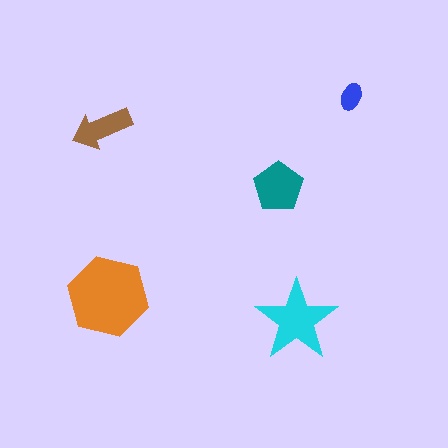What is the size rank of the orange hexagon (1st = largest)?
1st.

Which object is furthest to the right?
The blue ellipse is rightmost.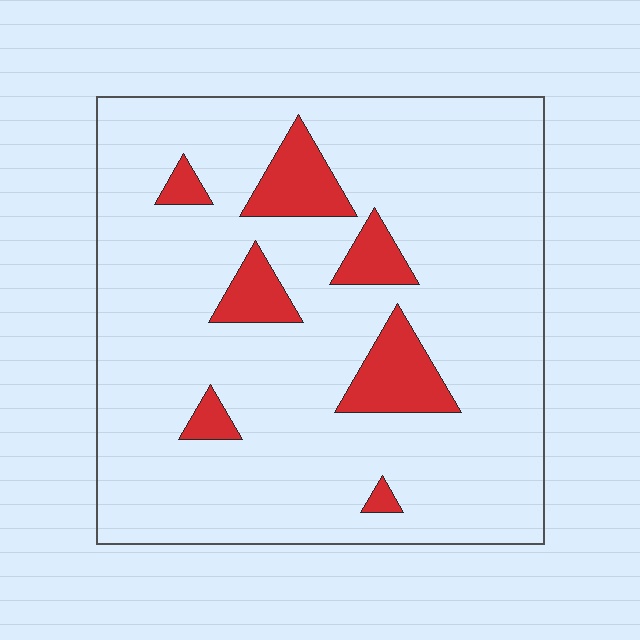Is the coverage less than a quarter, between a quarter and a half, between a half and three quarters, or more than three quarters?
Less than a quarter.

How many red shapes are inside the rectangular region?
7.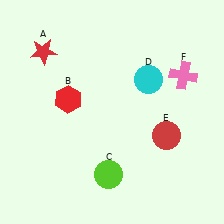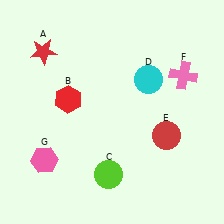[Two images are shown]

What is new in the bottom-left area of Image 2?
A pink hexagon (G) was added in the bottom-left area of Image 2.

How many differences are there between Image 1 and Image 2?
There is 1 difference between the two images.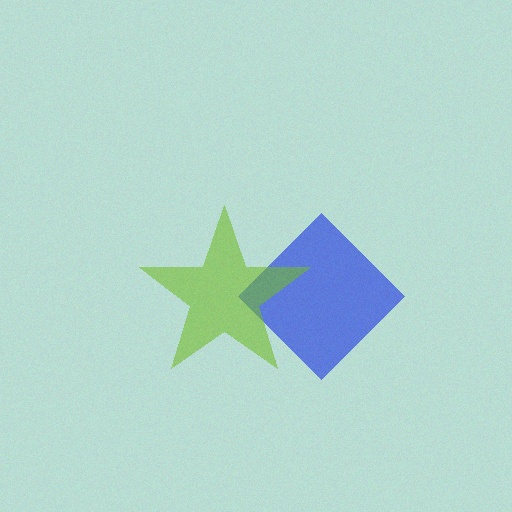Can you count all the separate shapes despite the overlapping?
Yes, there are 2 separate shapes.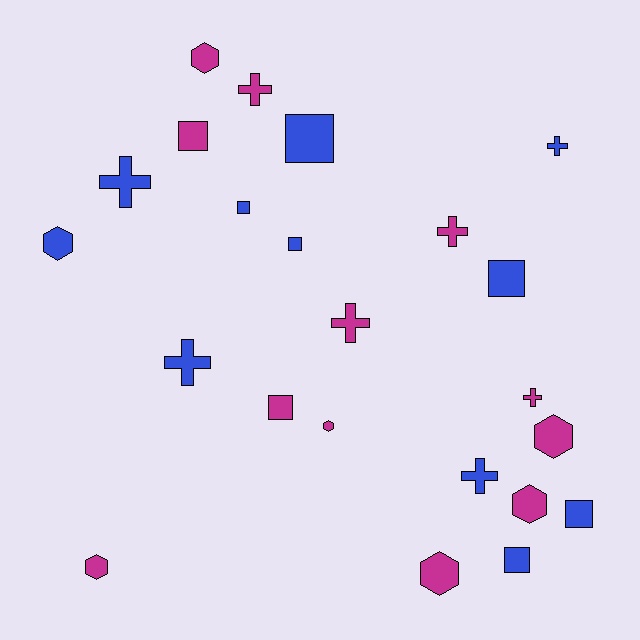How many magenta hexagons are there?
There are 6 magenta hexagons.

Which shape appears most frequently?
Cross, with 8 objects.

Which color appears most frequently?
Magenta, with 12 objects.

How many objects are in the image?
There are 23 objects.